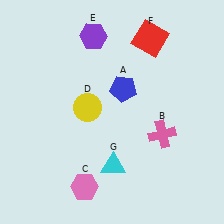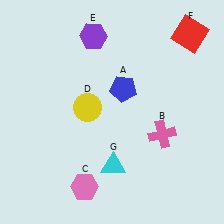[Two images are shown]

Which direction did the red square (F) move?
The red square (F) moved right.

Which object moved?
The red square (F) moved right.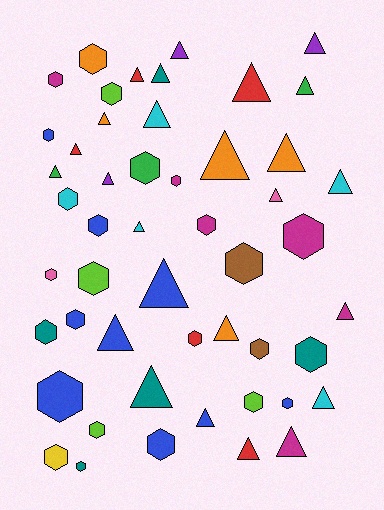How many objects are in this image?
There are 50 objects.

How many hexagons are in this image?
There are 25 hexagons.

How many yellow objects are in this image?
There is 1 yellow object.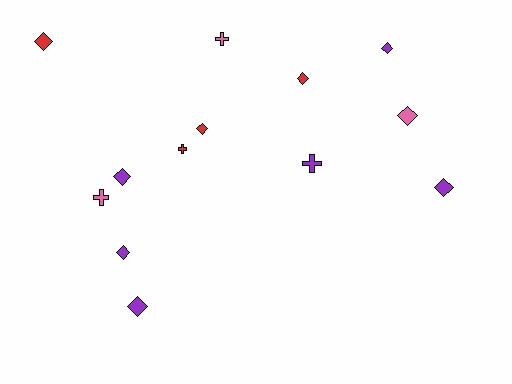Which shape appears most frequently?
Diamond, with 9 objects.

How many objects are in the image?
There are 13 objects.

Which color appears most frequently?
Purple, with 6 objects.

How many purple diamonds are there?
There are 5 purple diamonds.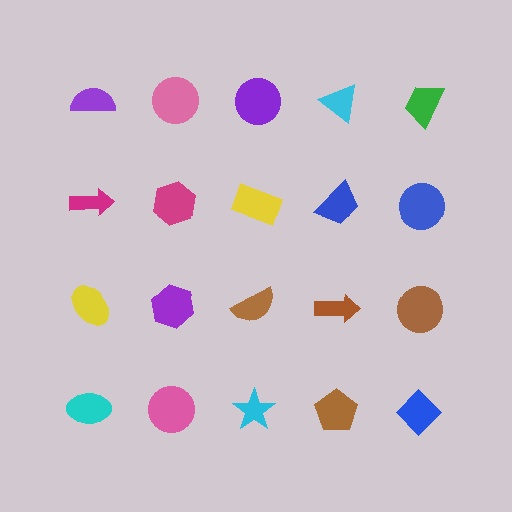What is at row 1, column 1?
A purple semicircle.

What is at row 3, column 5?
A brown circle.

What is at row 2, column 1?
A magenta arrow.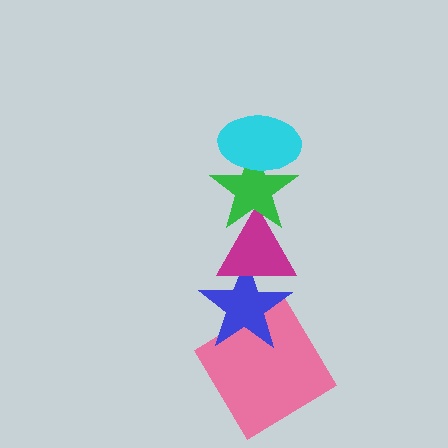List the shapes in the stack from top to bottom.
From top to bottom: the cyan ellipse, the green star, the magenta triangle, the blue star, the pink diamond.